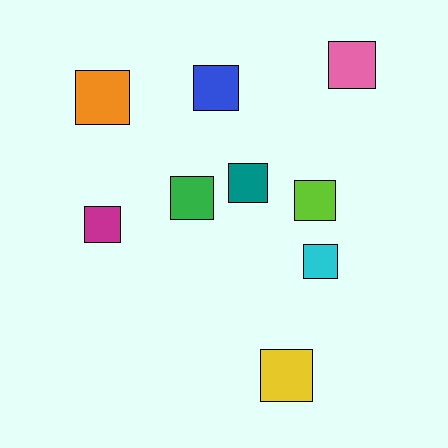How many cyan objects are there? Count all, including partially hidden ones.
There is 1 cyan object.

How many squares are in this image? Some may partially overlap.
There are 9 squares.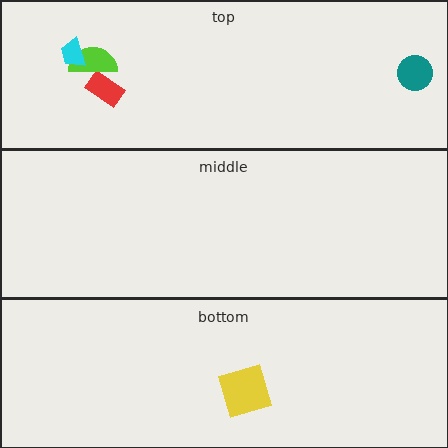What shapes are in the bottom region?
The yellow square.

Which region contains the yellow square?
The bottom region.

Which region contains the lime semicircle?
The top region.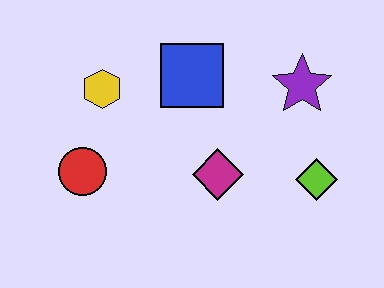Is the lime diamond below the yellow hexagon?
Yes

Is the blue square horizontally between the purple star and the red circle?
Yes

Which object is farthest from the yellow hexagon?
The lime diamond is farthest from the yellow hexagon.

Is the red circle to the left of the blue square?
Yes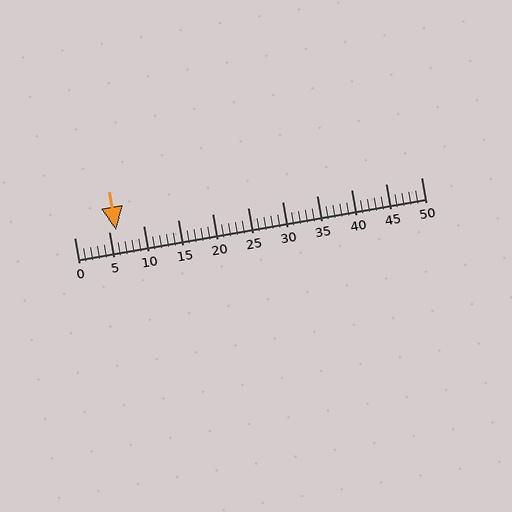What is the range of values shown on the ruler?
The ruler shows values from 0 to 50.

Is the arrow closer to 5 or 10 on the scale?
The arrow is closer to 5.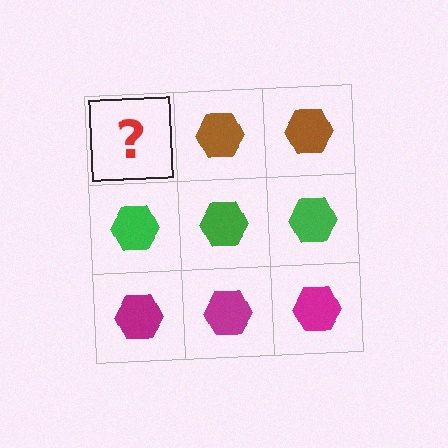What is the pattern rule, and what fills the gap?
The rule is that each row has a consistent color. The gap should be filled with a brown hexagon.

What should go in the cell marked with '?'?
The missing cell should contain a brown hexagon.